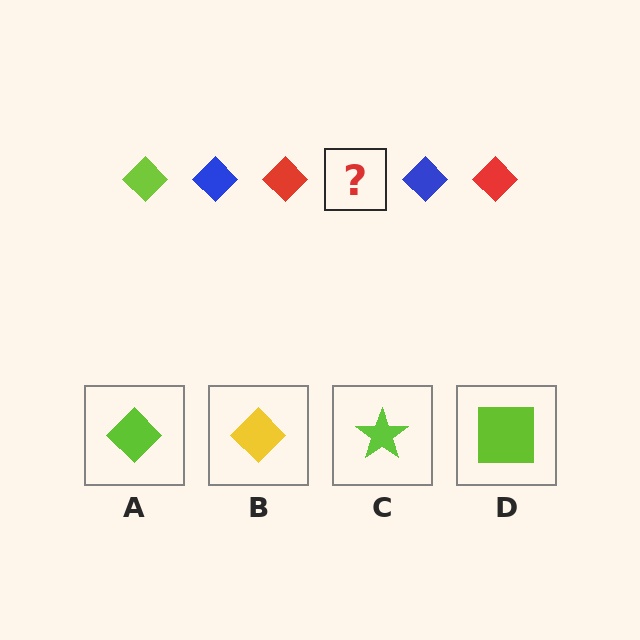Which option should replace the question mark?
Option A.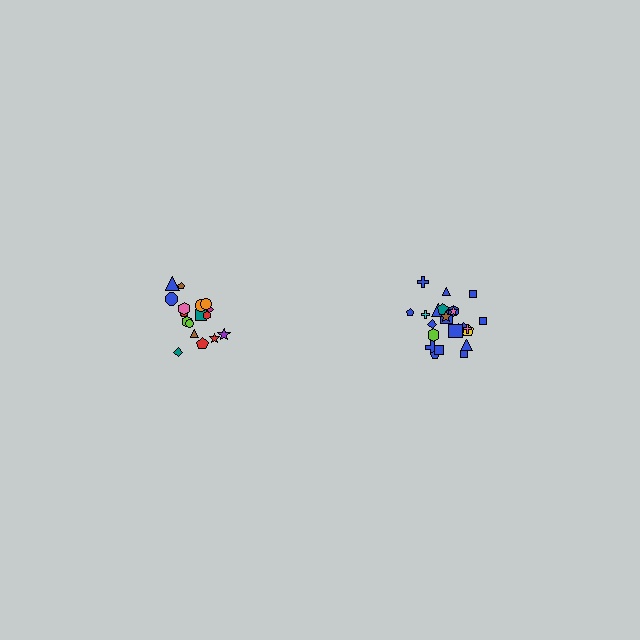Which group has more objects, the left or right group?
The right group.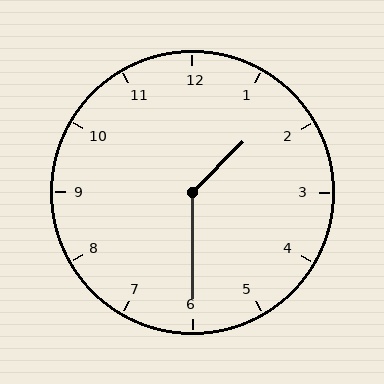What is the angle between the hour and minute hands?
Approximately 135 degrees.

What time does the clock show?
1:30.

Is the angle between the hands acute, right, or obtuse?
It is obtuse.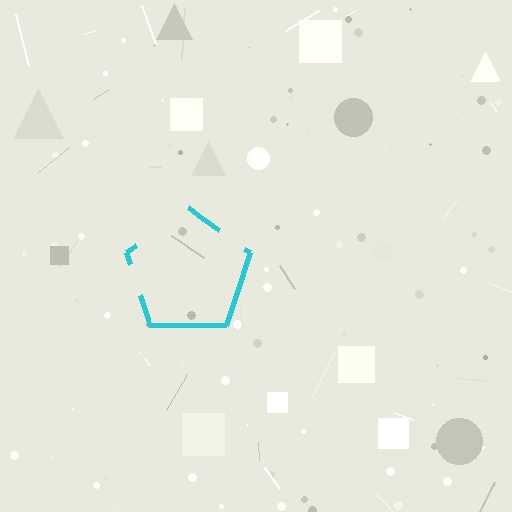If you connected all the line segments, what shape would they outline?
They would outline a pentagon.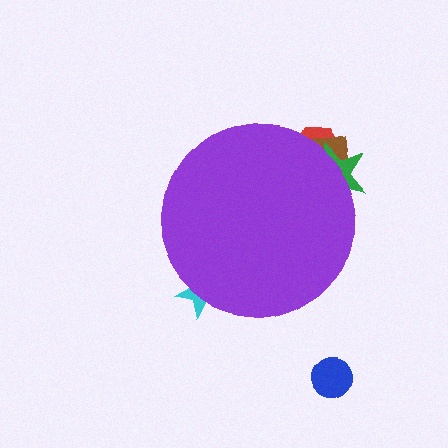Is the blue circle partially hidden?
No, the blue circle is fully visible.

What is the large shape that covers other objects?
A purple circle.